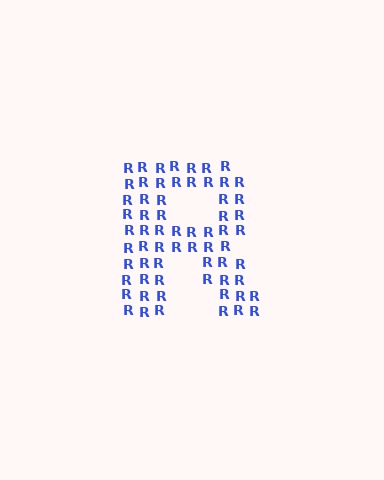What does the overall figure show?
The overall figure shows the letter R.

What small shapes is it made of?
It is made of small letter R's.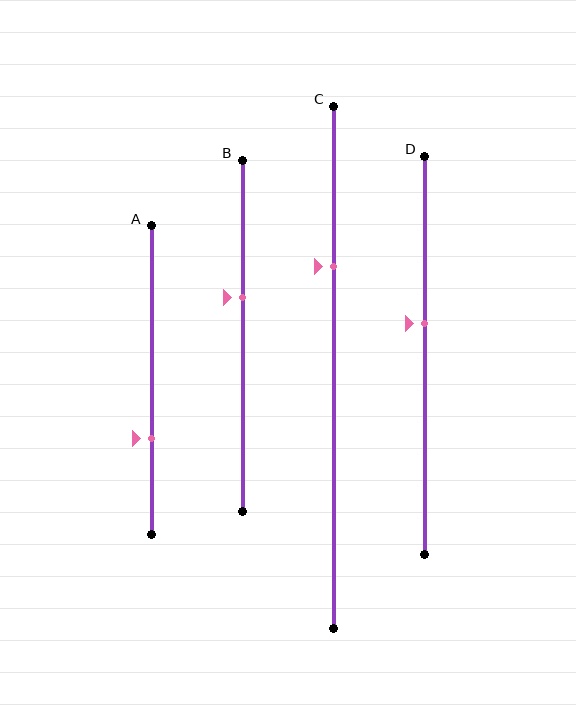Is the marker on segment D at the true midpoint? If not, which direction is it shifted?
No, the marker on segment D is shifted upward by about 8% of the segment length.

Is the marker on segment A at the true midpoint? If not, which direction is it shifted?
No, the marker on segment A is shifted downward by about 19% of the segment length.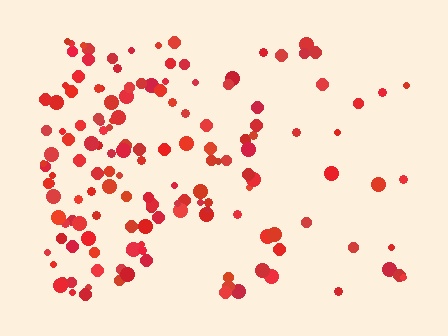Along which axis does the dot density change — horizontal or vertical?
Horizontal.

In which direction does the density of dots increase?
From right to left, with the left side densest.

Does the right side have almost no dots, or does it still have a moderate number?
Still a moderate number, just noticeably fewer than the left.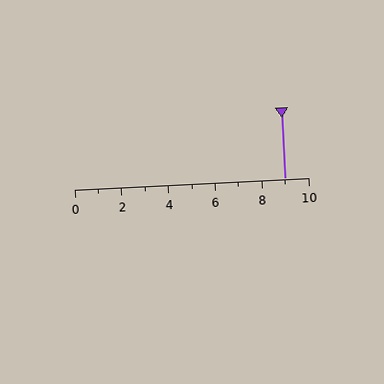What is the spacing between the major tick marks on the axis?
The major ticks are spaced 2 apart.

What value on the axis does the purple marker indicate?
The marker indicates approximately 9.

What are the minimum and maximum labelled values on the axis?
The axis runs from 0 to 10.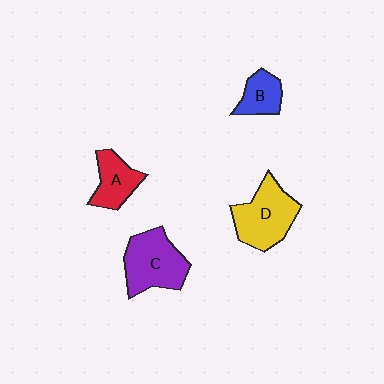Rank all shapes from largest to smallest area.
From largest to smallest: C (purple), D (yellow), A (red), B (blue).